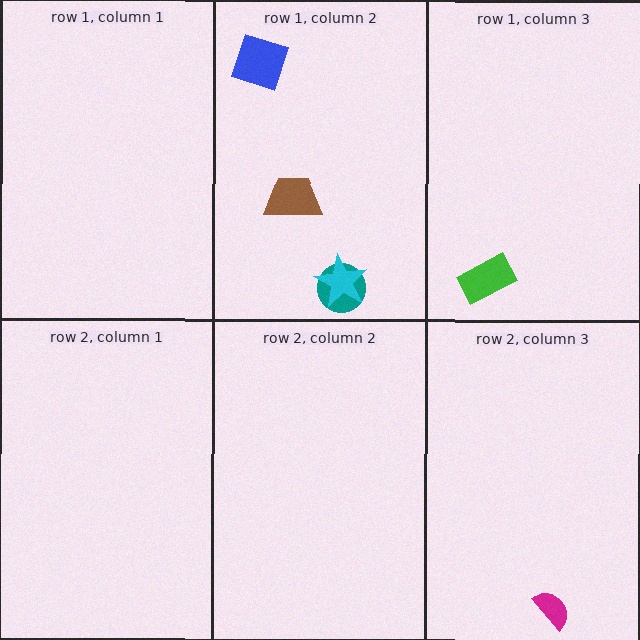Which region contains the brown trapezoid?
The row 1, column 2 region.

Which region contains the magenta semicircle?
The row 2, column 3 region.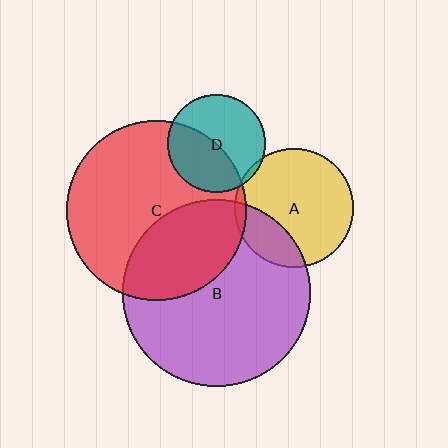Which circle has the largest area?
Circle B (purple).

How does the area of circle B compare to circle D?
Approximately 3.6 times.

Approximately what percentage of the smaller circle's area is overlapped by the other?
Approximately 35%.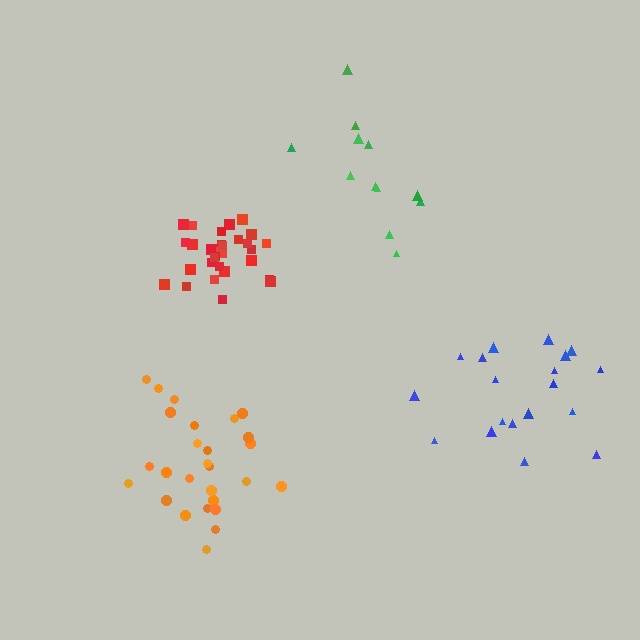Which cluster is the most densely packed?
Red.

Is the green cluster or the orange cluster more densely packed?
Orange.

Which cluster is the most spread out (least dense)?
Green.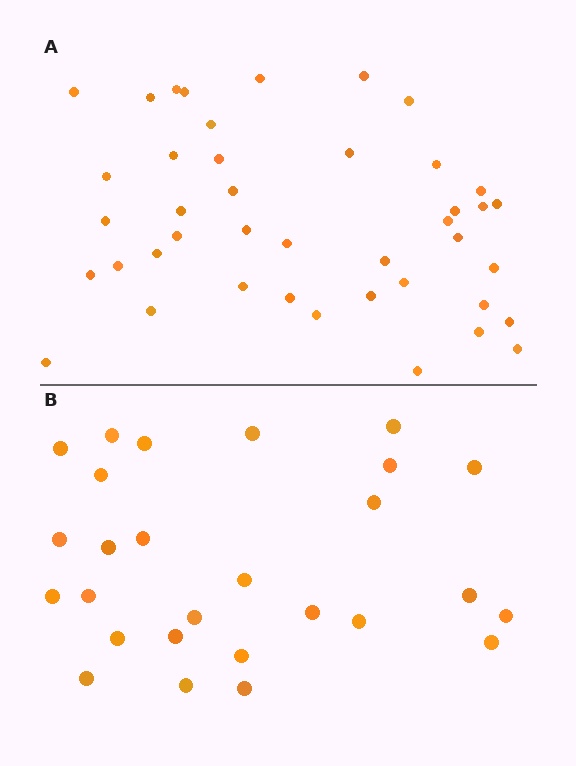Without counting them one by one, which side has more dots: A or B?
Region A (the top region) has more dots.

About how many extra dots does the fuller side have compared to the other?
Region A has approximately 15 more dots than region B.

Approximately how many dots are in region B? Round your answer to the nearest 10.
About 30 dots. (The exact count is 27, which rounds to 30.)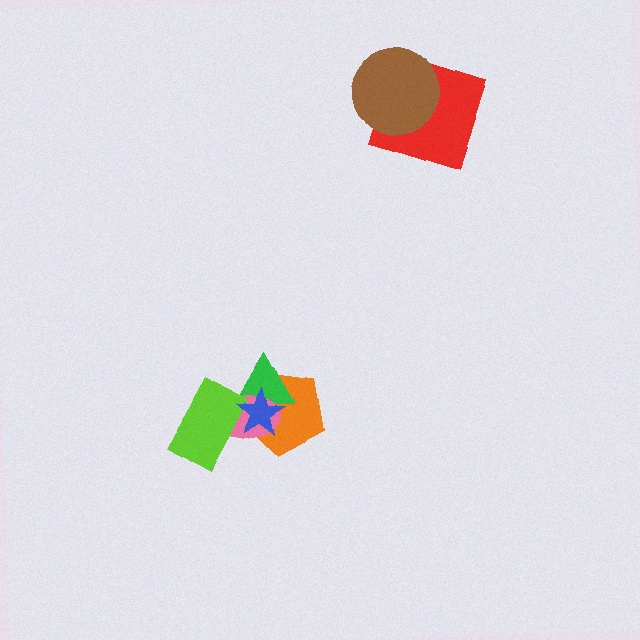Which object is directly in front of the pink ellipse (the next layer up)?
The lime rectangle is directly in front of the pink ellipse.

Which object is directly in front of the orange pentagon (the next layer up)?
The green triangle is directly in front of the orange pentagon.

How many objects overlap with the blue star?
4 objects overlap with the blue star.